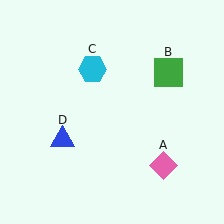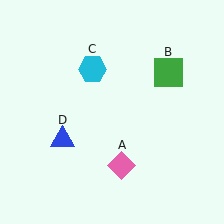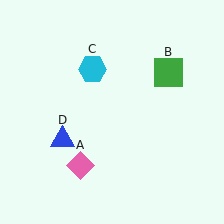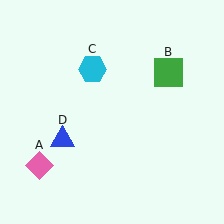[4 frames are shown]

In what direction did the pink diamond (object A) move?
The pink diamond (object A) moved left.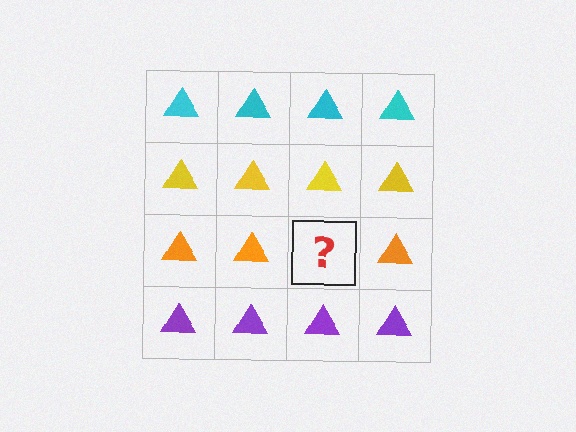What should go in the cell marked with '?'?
The missing cell should contain an orange triangle.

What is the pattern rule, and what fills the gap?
The rule is that each row has a consistent color. The gap should be filled with an orange triangle.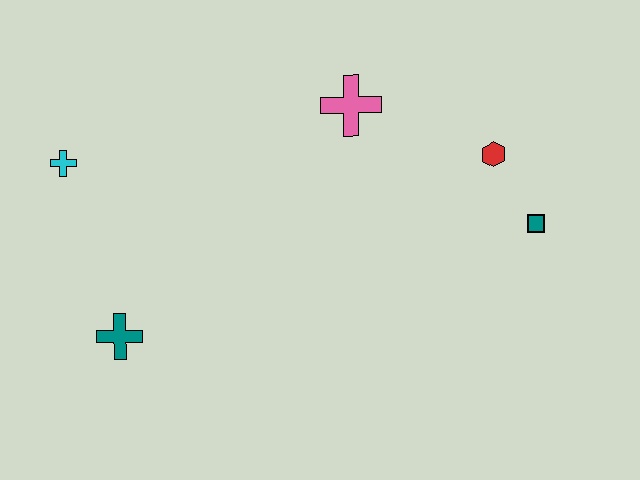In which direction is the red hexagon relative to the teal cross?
The red hexagon is to the right of the teal cross.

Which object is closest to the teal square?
The red hexagon is closest to the teal square.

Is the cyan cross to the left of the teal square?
Yes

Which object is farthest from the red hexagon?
The cyan cross is farthest from the red hexagon.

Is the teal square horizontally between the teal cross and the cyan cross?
No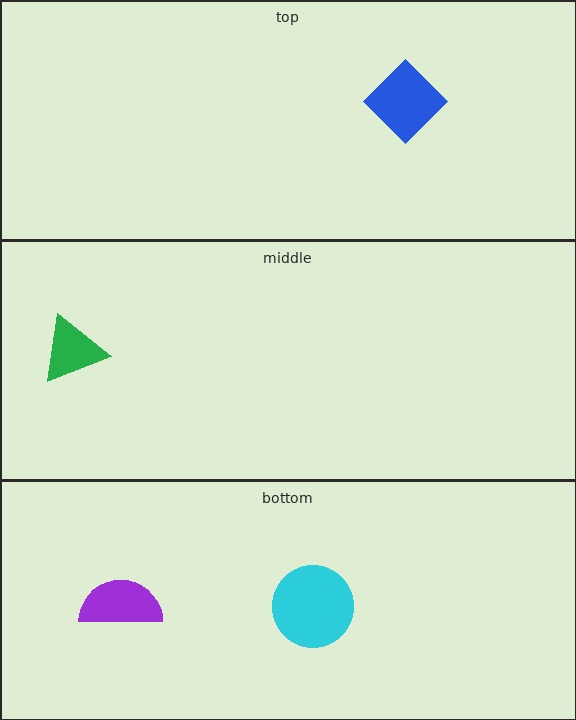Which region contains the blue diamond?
The top region.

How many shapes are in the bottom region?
2.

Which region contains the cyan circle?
The bottom region.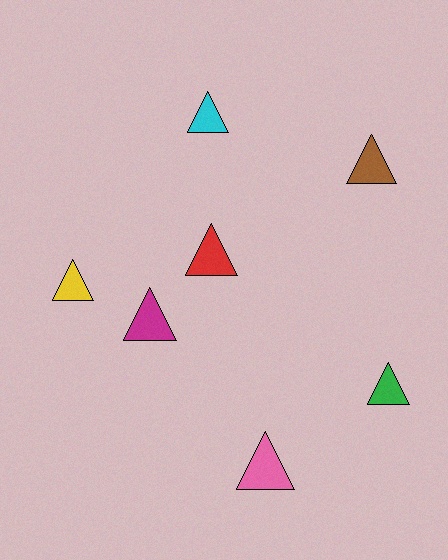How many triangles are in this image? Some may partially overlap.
There are 7 triangles.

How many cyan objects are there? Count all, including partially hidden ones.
There is 1 cyan object.